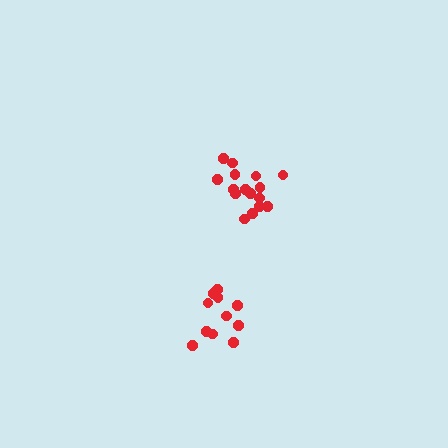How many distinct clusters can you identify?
There are 2 distinct clusters.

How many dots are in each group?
Group 1: 16 dots, Group 2: 11 dots (27 total).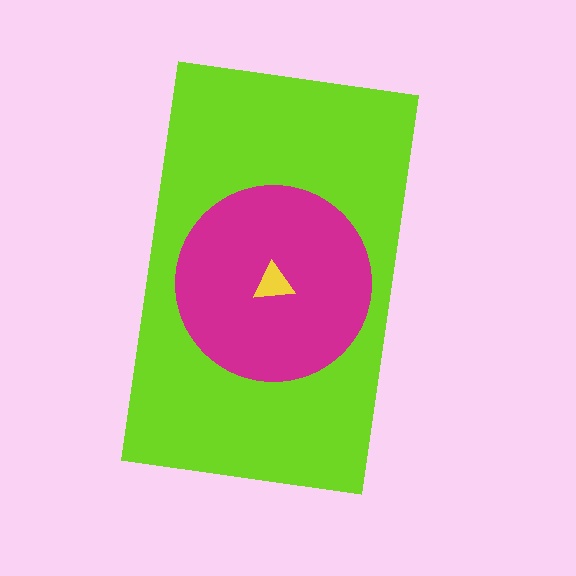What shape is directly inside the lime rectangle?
The magenta circle.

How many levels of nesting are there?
3.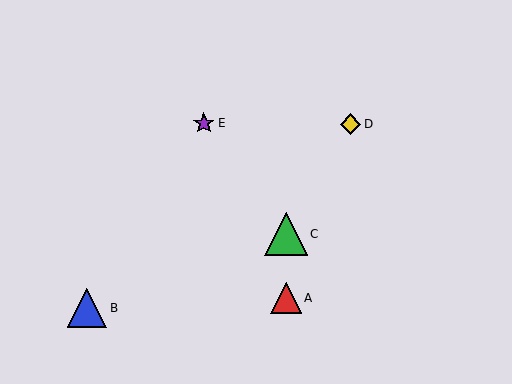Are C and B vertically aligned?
No, C is at x≈286 and B is at x≈87.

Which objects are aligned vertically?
Objects A, C are aligned vertically.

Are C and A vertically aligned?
Yes, both are at x≈286.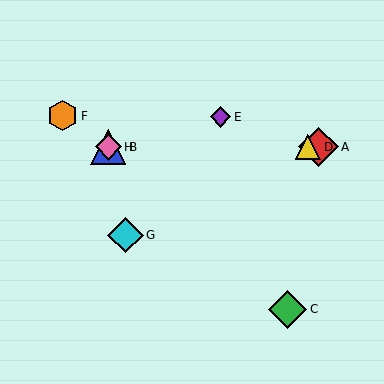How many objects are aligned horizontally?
4 objects (A, B, D, H) are aligned horizontally.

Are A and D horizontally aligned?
Yes, both are at y≈147.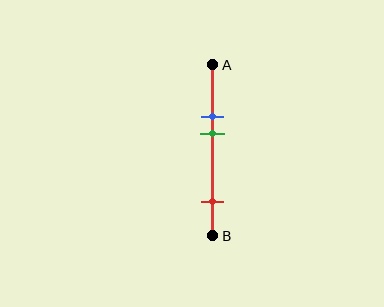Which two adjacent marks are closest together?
The blue and green marks are the closest adjacent pair.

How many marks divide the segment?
There are 3 marks dividing the segment.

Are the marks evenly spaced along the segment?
No, the marks are not evenly spaced.